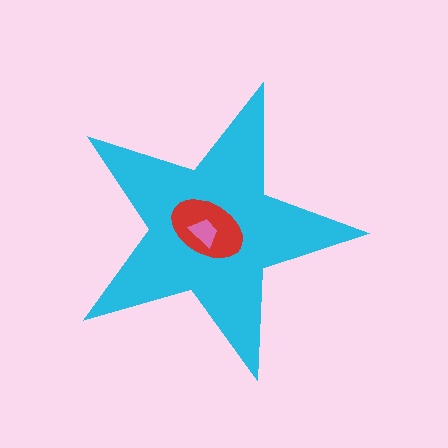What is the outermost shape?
The cyan star.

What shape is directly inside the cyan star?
The red ellipse.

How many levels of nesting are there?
3.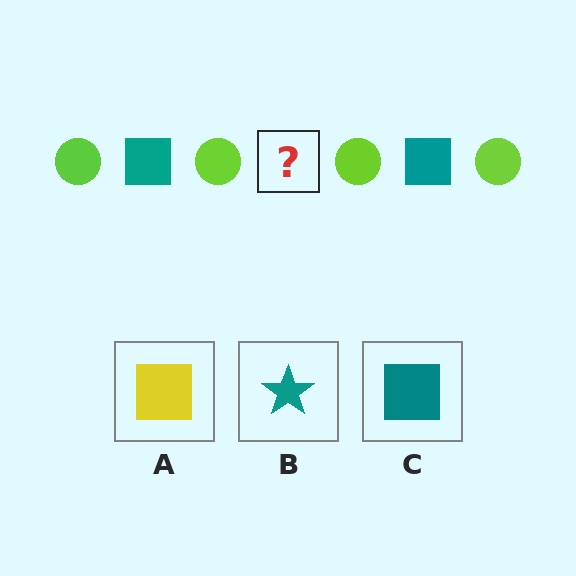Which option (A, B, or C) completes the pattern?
C.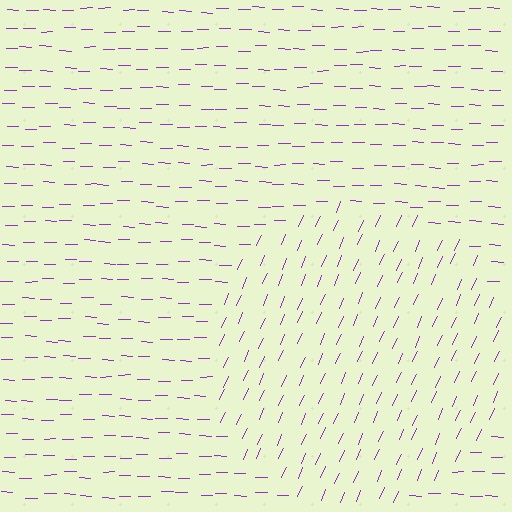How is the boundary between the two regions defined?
The boundary is defined purely by a change in line orientation (approximately 68 degrees difference). All lines are the same color and thickness.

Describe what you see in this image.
The image is filled with small purple line segments. A circle region in the image has lines oriented differently from the surrounding lines, creating a visible texture boundary.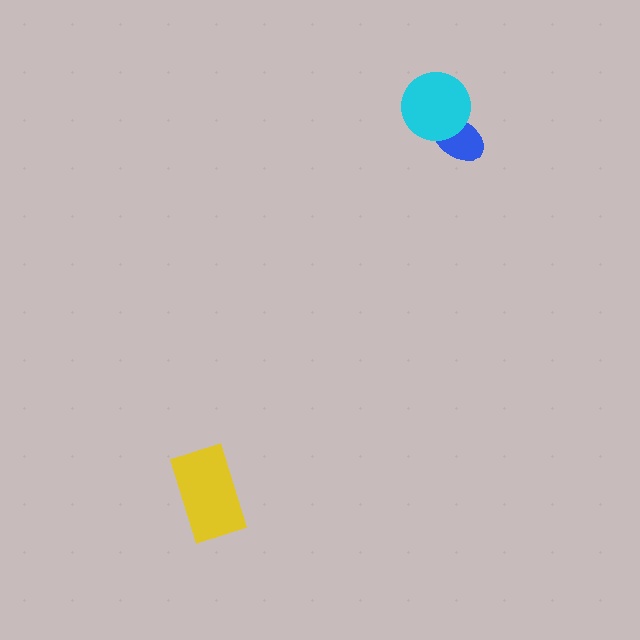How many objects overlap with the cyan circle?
1 object overlaps with the cyan circle.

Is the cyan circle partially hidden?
No, no other shape covers it.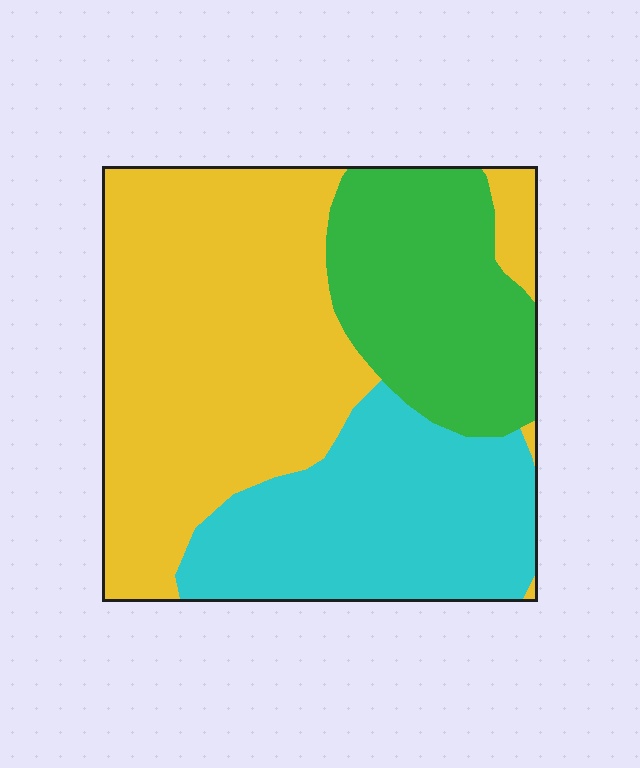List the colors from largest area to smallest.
From largest to smallest: yellow, cyan, green.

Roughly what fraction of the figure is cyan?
Cyan covers around 30% of the figure.